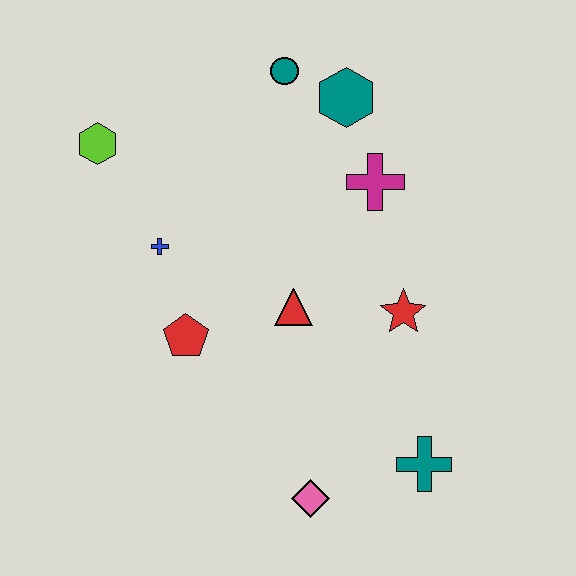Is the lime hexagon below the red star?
No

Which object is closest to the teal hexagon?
The teal circle is closest to the teal hexagon.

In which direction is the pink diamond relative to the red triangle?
The pink diamond is below the red triangle.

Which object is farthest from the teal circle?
The pink diamond is farthest from the teal circle.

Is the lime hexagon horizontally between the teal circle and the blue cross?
No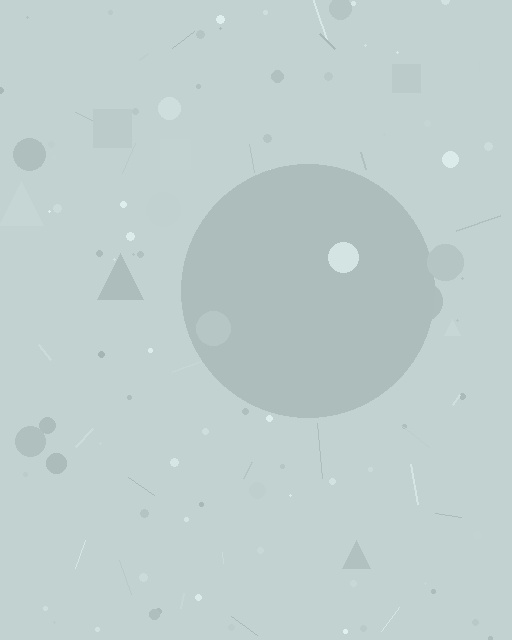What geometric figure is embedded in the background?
A circle is embedded in the background.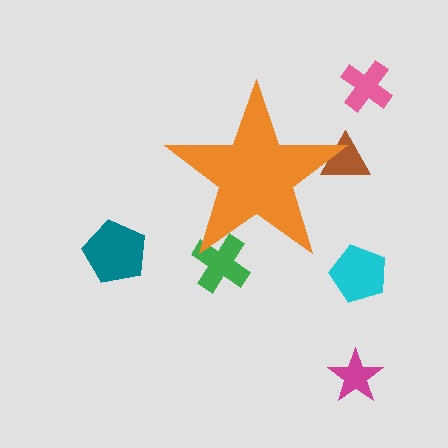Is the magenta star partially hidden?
No, the magenta star is fully visible.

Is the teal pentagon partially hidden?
No, the teal pentagon is fully visible.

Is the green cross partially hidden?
Yes, the green cross is partially hidden behind the orange star.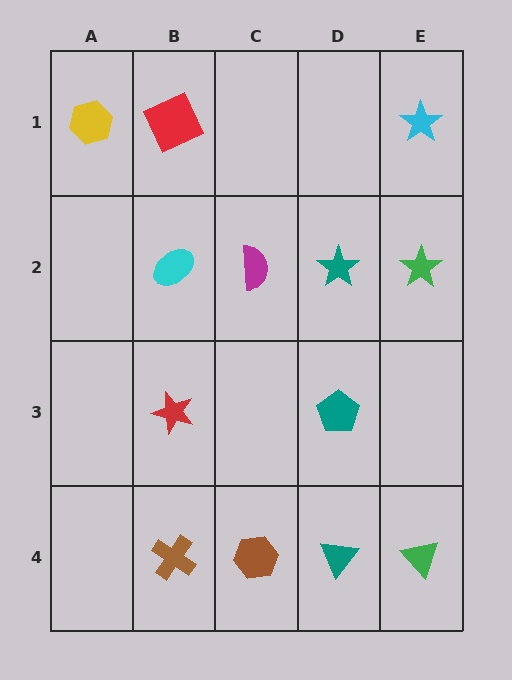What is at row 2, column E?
A green star.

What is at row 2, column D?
A teal star.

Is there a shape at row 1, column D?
No, that cell is empty.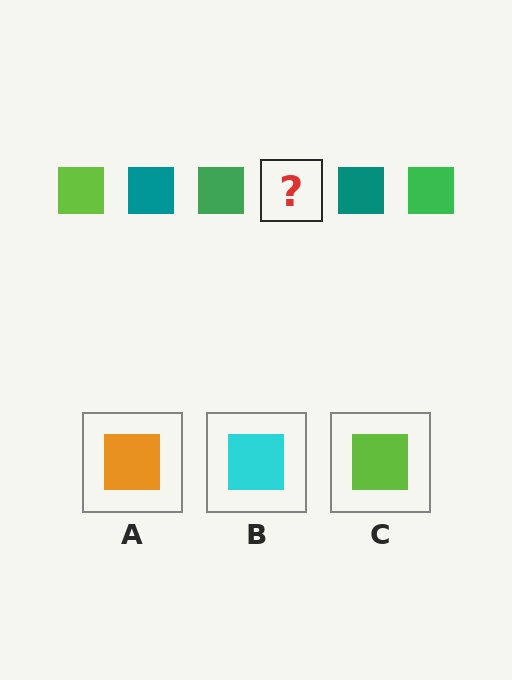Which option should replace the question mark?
Option C.